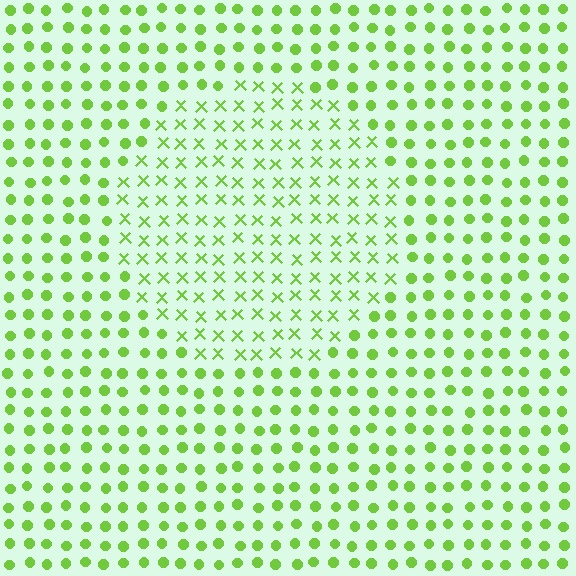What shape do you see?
I see a circle.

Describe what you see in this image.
The image is filled with small lime elements arranged in a uniform grid. A circle-shaped region contains X marks, while the surrounding area contains circles. The boundary is defined purely by the change in element shape.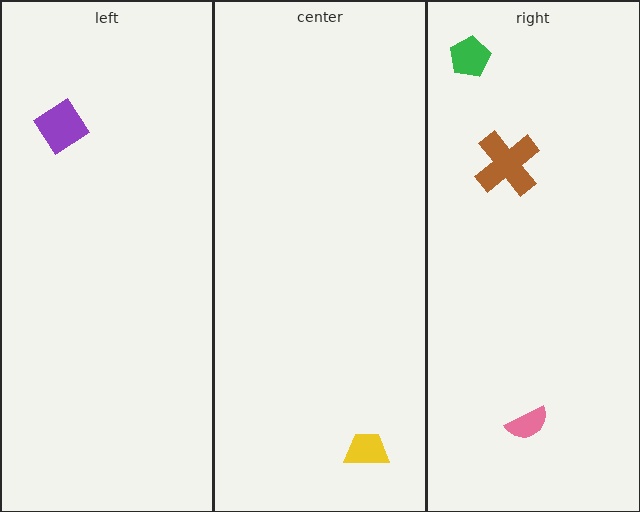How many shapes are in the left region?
1.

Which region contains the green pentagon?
The right region.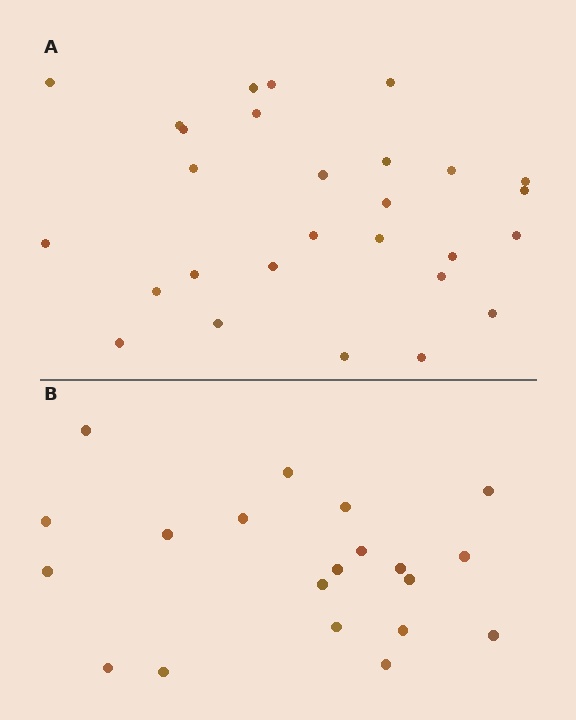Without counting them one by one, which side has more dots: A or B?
Region A (the top region) has more dots.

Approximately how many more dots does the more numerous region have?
Region A has roughly 8 or so more dots than region B.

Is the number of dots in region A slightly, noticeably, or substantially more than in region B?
Region A has noticeably more, but not dramatically so. The ratio is roughly 1.4 to 1.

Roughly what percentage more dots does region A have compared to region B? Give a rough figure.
About 40% more.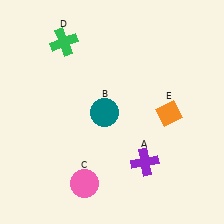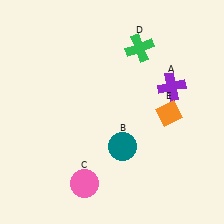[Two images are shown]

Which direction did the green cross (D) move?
The green cross (D) moved right.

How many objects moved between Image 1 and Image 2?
3 objects moved between the two images.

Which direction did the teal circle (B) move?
The teal circle (B) moved down.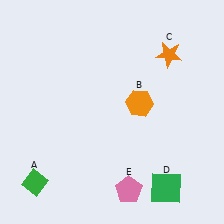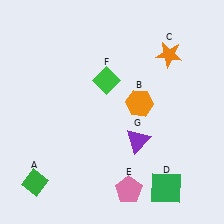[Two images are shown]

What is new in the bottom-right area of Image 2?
A purple triangle (G) was added in the bottom-right area of Image 2.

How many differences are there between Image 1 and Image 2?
There are 2 differences between the two images.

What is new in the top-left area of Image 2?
A green diamond (F) was added in the top-left area of Image 2.